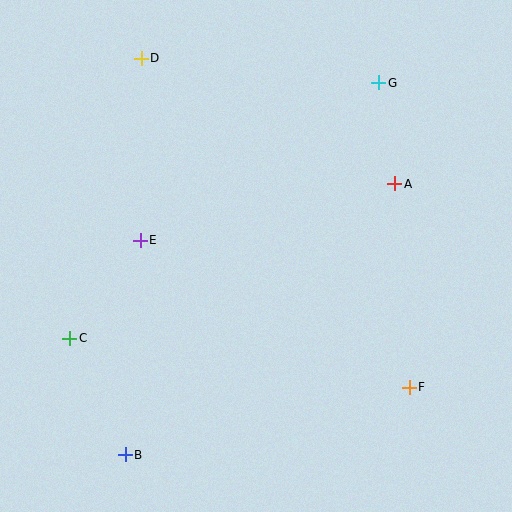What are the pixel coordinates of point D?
Point D is at (141, 58).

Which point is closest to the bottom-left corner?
Point B is closest to the bottom-left corner.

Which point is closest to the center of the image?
Point E at (140, 240) is closest to the center.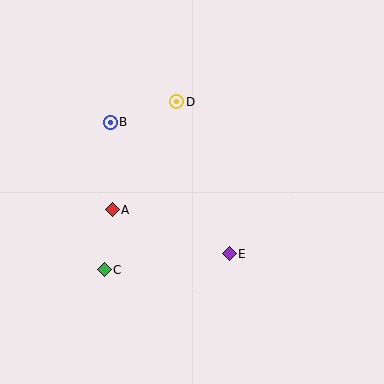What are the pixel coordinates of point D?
Point D is at (177, 102).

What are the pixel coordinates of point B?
Point B is at (110, 122).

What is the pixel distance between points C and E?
The distance between C and E is 126 pixels.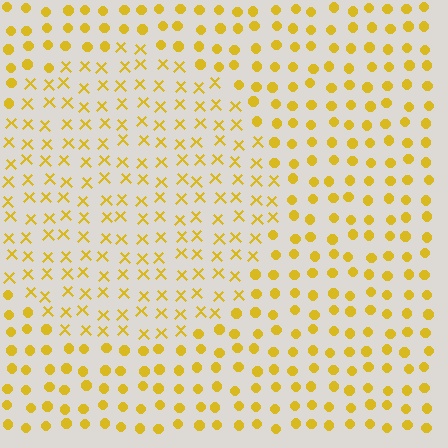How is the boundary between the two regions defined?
The boundary is defined by a change in element shape: X marks inside vs. circles outside. All elements share the same color and spacing.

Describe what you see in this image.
The image is filled with small yellow elements arranged in a uniform grid. A circle-shaped region contains X marks, while the surrounding area contains circles. The boundary is defined purely by the change in element shape.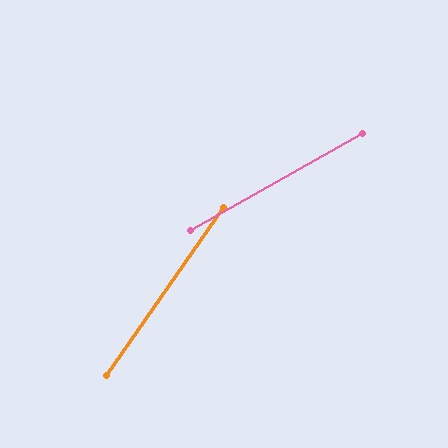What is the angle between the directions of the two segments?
Approximately 26 degrees.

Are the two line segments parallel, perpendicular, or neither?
Neither parallel nor perpendicular — they differ by about 26°.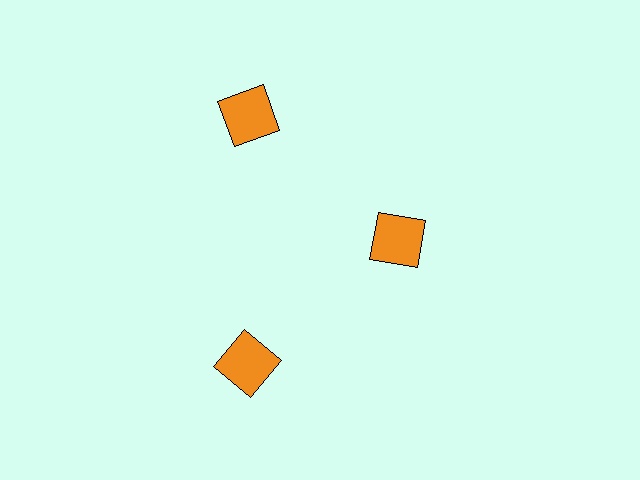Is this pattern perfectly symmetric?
No. The 3 orange squares are arranged in a ring, but one element near the 3 o'clock position is pulled inward toward the center, breaking the 3-fold rotational symmetry.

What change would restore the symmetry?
The symmetry would be restored by moving it outward, back onto the ring so that all 3 squares sit at equal angles and equal distance from the center.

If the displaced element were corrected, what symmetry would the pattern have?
It would have 3-fold rotational symmetry — the pattern would map onto itself every 120 degrees.